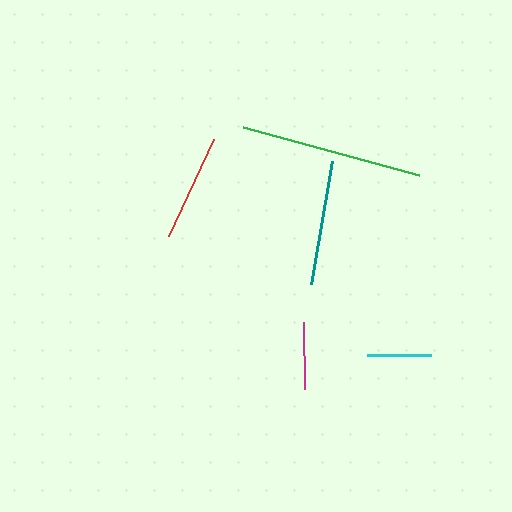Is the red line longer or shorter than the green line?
The green line is longer than the red line.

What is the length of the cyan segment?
The cyan segment is approximately 64 pixels long.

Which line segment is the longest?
The green line is the longest at approximately 182 pixels.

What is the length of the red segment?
The red segment is approximately 107 pixels long.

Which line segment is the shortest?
The cyan line is the shortest at approximately 64 pixels.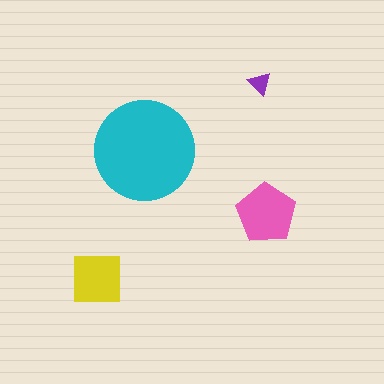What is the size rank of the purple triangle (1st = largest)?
4th.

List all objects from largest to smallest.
The cyan circle, the pink pentagon, the yellow square, the purple triangle.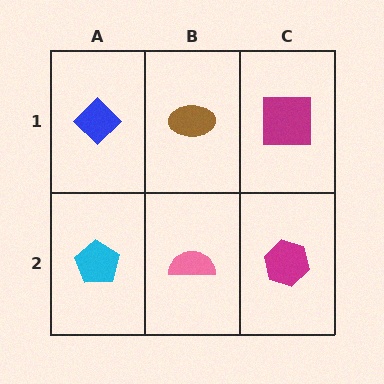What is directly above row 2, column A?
A blue diamond.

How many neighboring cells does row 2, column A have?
2.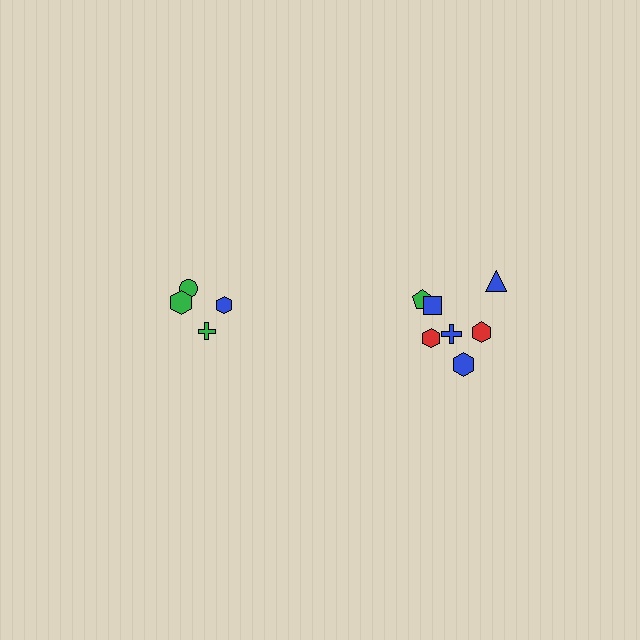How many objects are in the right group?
There are 7 objects.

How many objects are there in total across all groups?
There are 11 objects.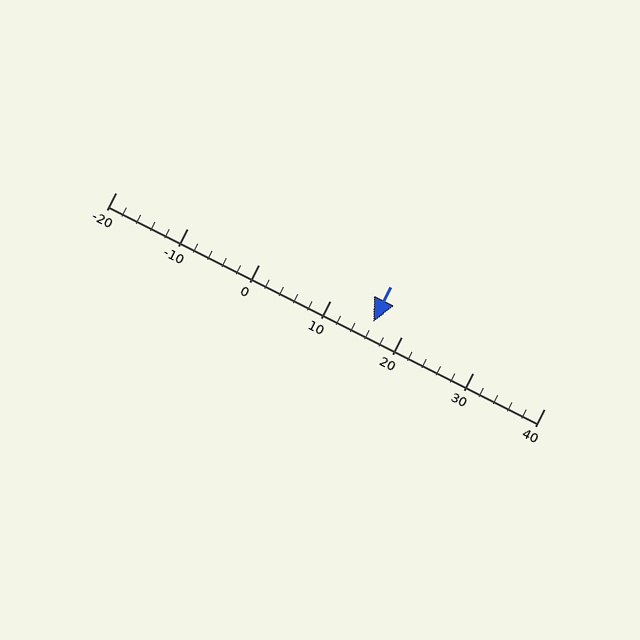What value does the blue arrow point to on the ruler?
The blue arrow points to approximately 16.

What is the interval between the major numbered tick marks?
The major tick marks are spaced 10 units apart.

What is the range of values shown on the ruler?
The ruler shows values from -20 to 40.